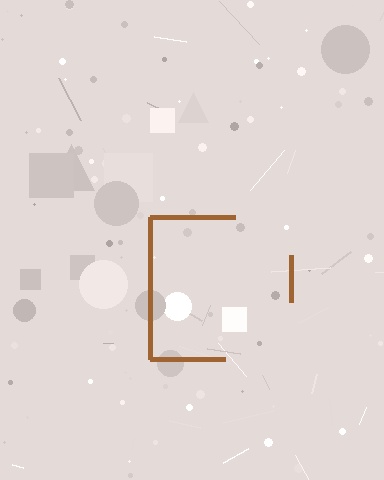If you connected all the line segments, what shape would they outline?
They would outline a square.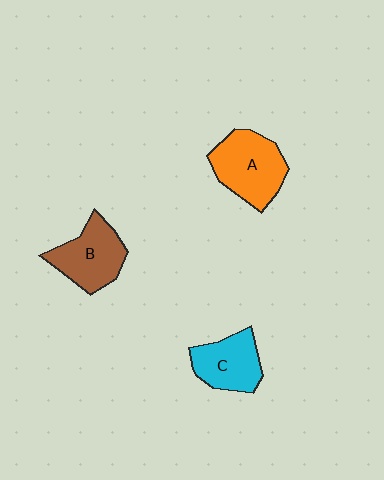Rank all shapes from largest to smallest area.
From largest to smallest: A (orange), B (brown), C (cyan).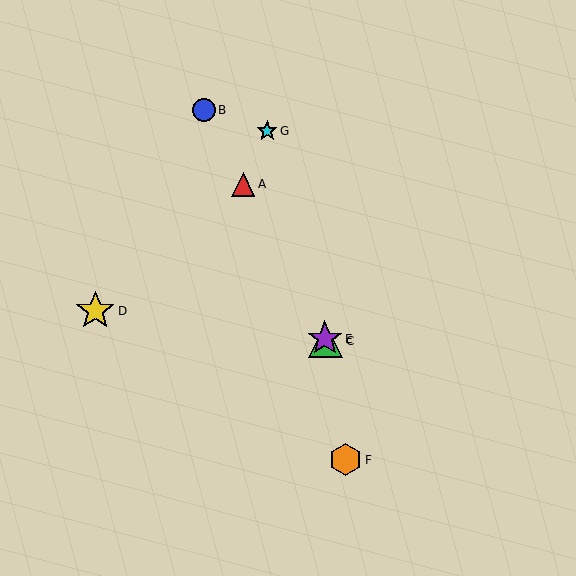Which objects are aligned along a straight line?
Objects A, B, C, E are aligned along a straight line.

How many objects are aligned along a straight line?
4 objects (A, B, C, E) are aligned along a straight line.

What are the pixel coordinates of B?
Object B is at (204, 110).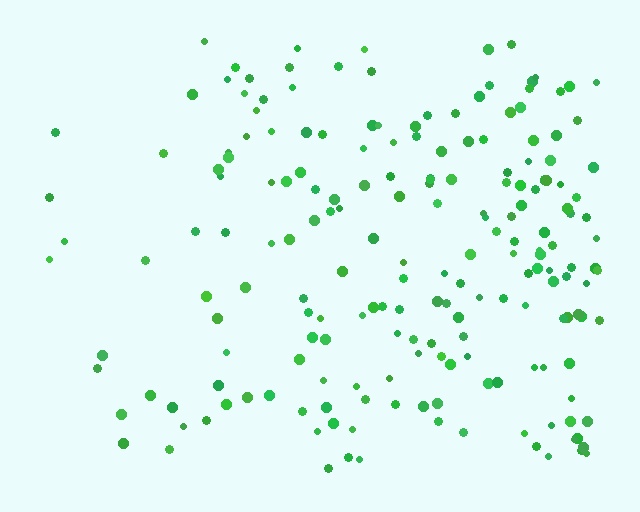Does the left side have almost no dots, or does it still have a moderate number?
Still a moderate number, just noticeably fewer than the right.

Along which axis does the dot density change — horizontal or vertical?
Horizontal.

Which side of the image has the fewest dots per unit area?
The left.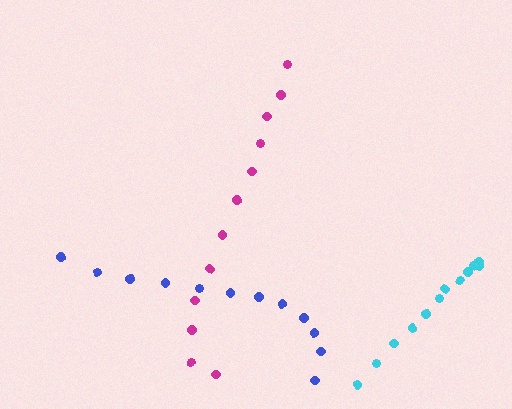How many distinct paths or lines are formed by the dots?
There are 3 distinct paths.